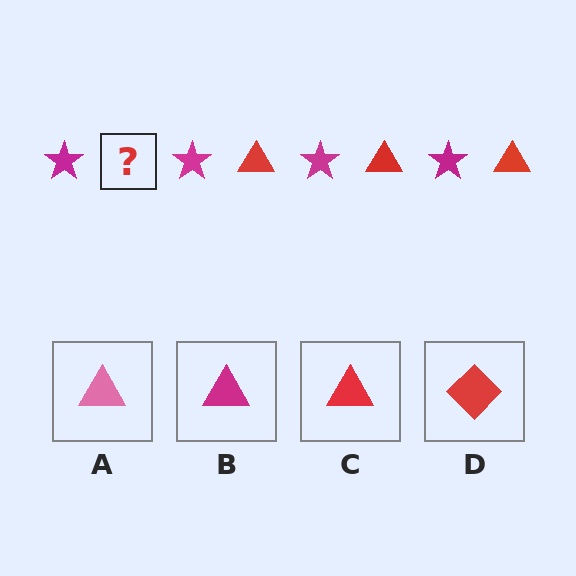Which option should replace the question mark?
Option C.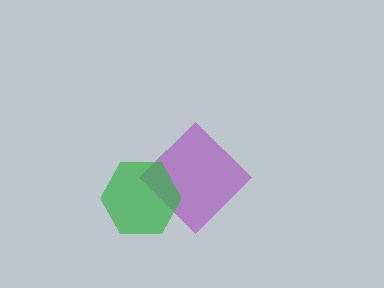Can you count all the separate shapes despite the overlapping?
Yes, there are 2 separate shapes.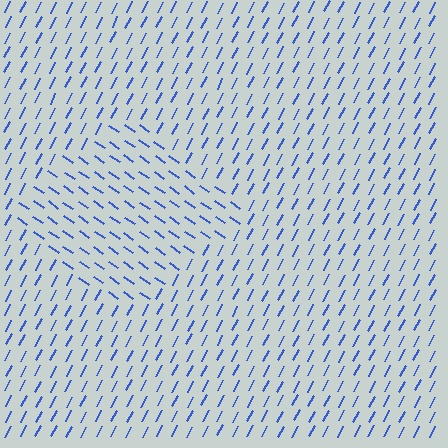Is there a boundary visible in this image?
Yes, there is a texture boundary formed by a change in line orientation.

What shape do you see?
I see a diamond.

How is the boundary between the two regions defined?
The boundary is defined purely by a change in line orientation (approximately 83 degrees difference). All lines are the same color and thickness.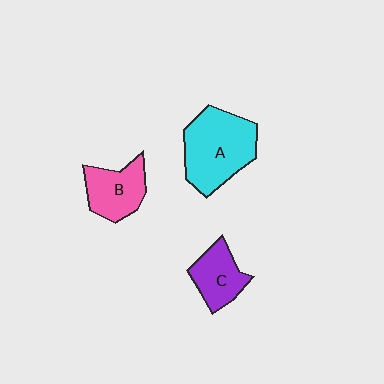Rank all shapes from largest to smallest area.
From largest to smallest: A (cyan), B (pink), C (purple).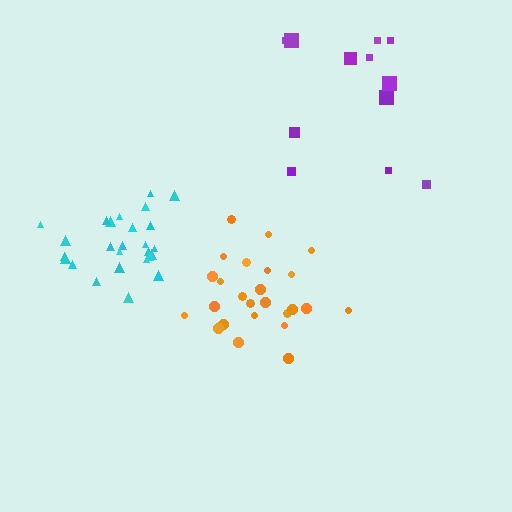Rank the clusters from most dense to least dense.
cyan, orange, purple.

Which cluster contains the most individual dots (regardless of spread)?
Cyan (26).